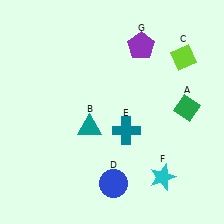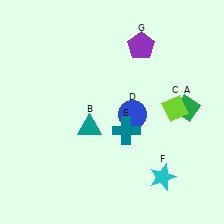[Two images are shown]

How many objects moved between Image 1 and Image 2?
2 objects moved between the two images.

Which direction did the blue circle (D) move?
The blue circle (D) moved up.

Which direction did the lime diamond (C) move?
The lime diamond (C) moved down.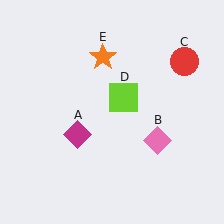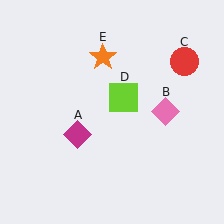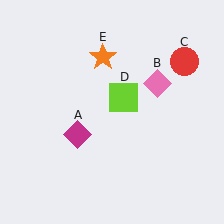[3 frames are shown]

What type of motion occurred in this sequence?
The pink diamond (object B) rotated counterclockwise around the center of the scene.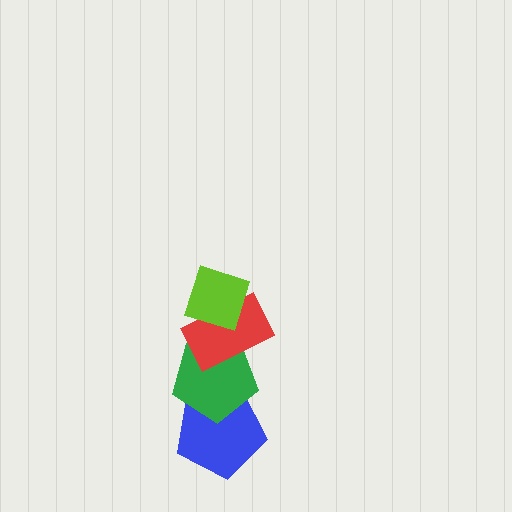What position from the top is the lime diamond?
The lime diamond is 1st from the top.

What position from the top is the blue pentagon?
The blue pentagon is 4th from the top.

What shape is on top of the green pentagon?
The red rectangle is on top of the green pentagon.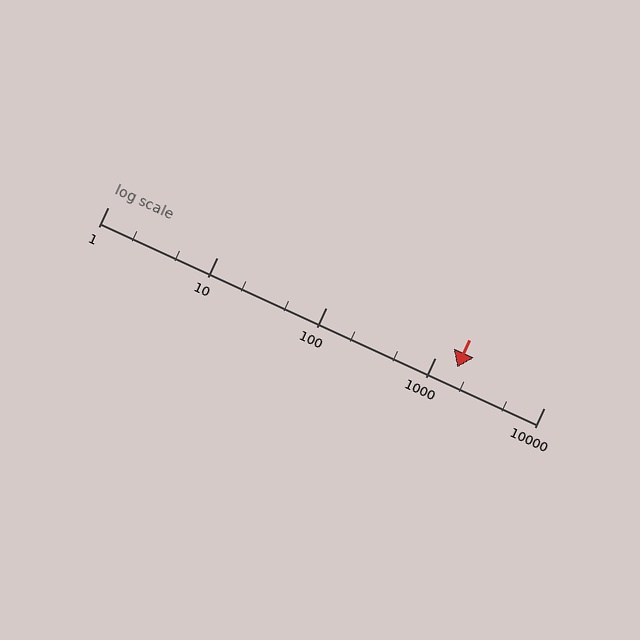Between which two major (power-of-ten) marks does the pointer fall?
The pointer is between 1000 and 10000.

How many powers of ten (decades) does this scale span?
The scale spans 4 decades, from 1 to 10000.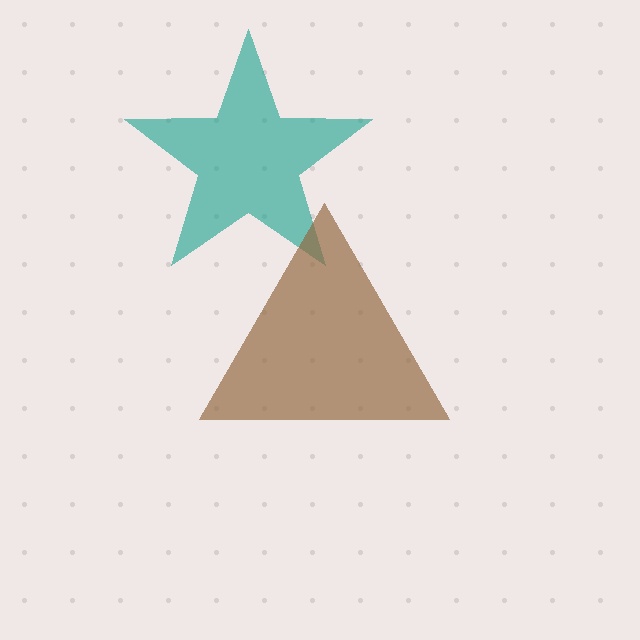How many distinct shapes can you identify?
There are 2 distinct shapes: a teal star, a brown triangle.